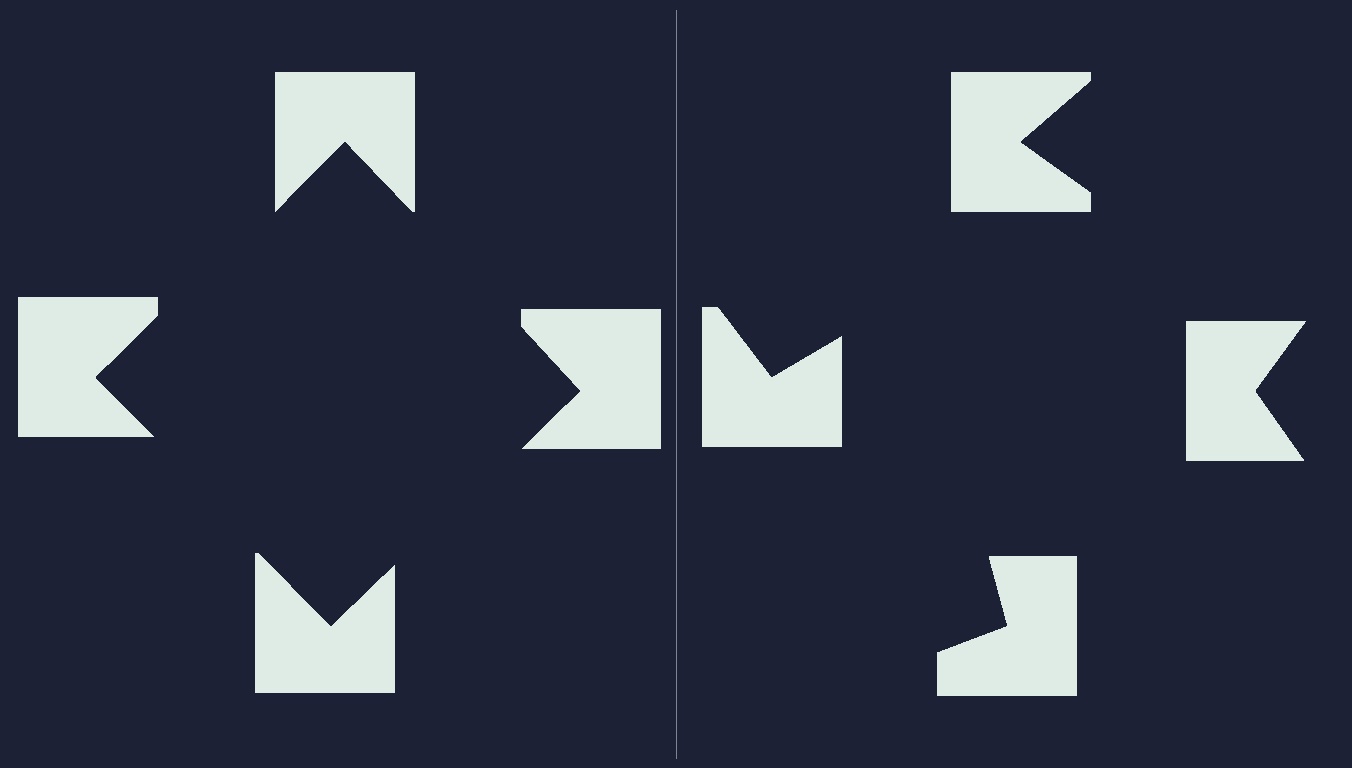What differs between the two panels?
The notched squares are positioned identically on both sides; only the wedge orientations differ. On the left they align to a square; on the right they are misaligned.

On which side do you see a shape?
An illusory square appears on the left side. On the right side the wedge cuts are rotated, so no coherent shape forms.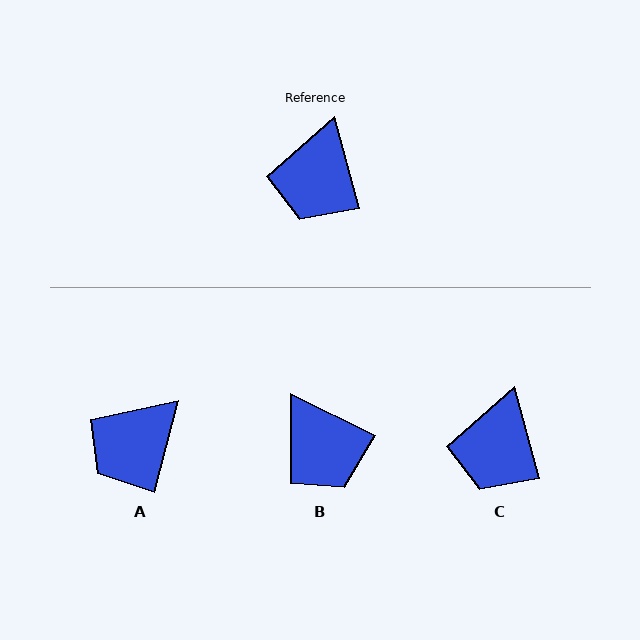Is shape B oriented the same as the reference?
No, it is off by about 49 degrees.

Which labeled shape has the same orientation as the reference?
C.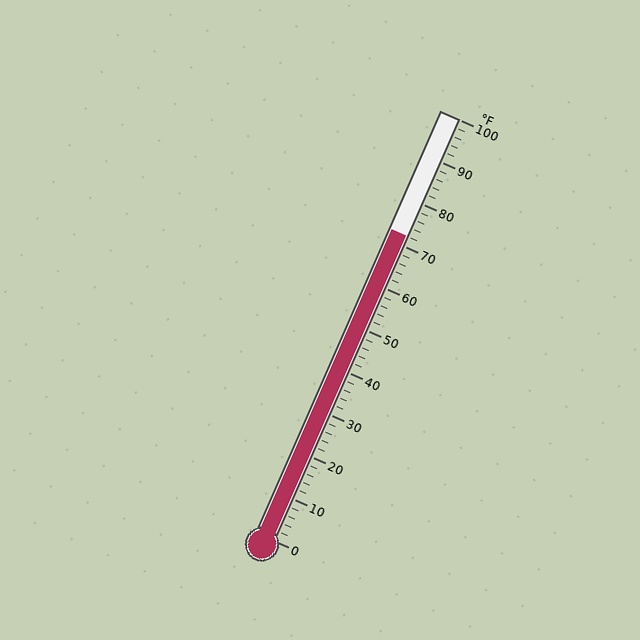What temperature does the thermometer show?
The thermometer shows approximately 72°F.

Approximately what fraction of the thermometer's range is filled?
The thermometer is filled to approximately 70% of its range.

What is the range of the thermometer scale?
The thermometer scale ranges from 0°F to 100°F.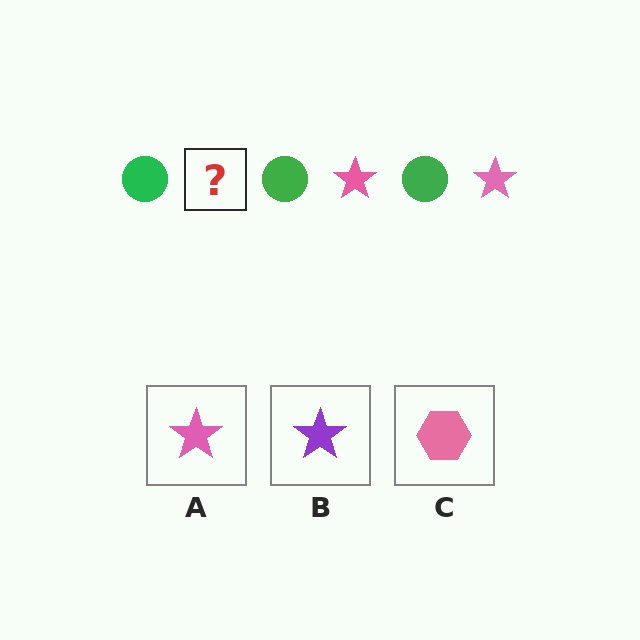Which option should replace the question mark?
Option A.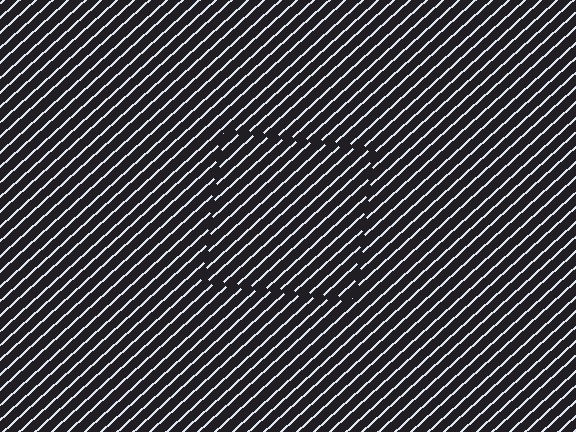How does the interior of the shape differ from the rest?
The interior of the shape contains the same grating, shifted by half a period — the contour is defined by the phase discontinuity where line-ends from the inner and outer gratings abut.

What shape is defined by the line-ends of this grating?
An illusory square. The interior of the shape contains the same grating, shifted by half a period — the contour is defined by the phase discontinuity where line-ends from the inner and outer gratings abut.